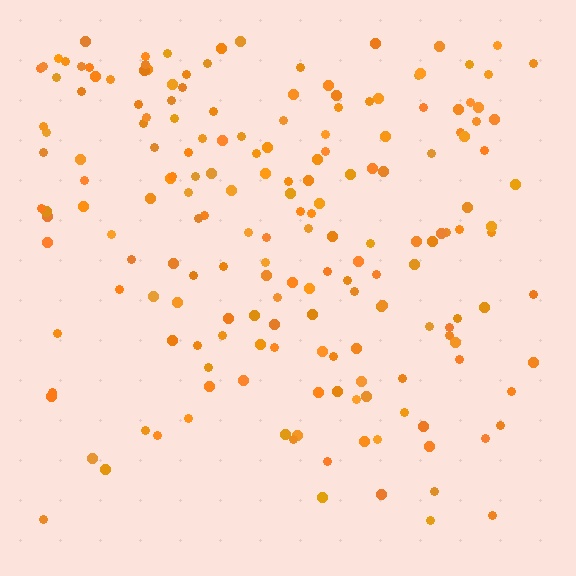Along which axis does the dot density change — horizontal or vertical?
Vertical.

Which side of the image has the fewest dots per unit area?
The bottom.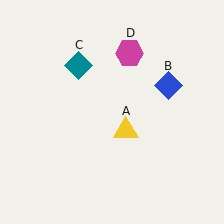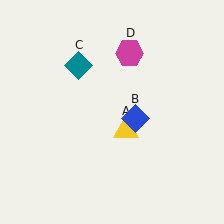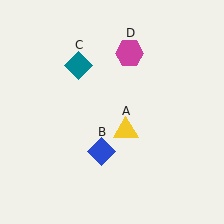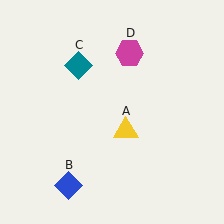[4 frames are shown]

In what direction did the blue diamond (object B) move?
The blue diamond (object B) moved down and to the left.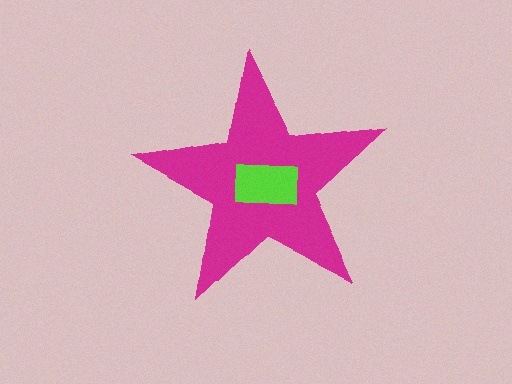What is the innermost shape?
The lime rectangle.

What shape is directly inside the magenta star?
The lime rectangle.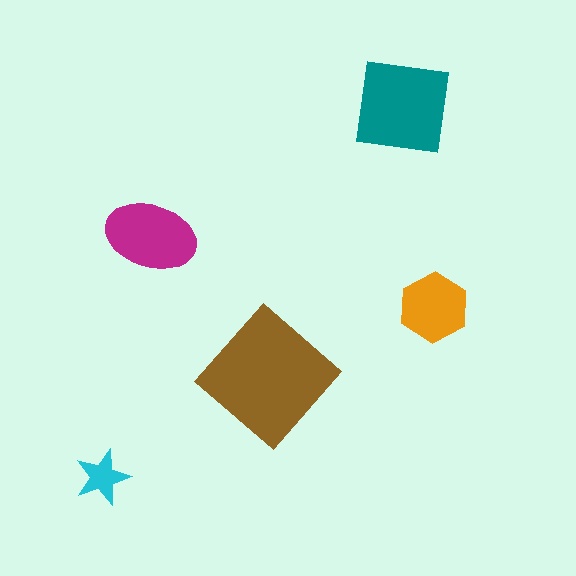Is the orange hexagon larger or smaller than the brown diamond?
Smaller.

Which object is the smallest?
The cyan star.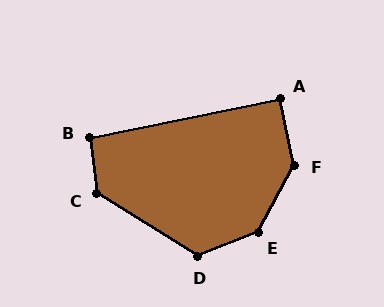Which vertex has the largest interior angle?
E, at approximately 140 degrees.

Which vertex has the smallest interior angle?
A, at approximately 91 degrees.